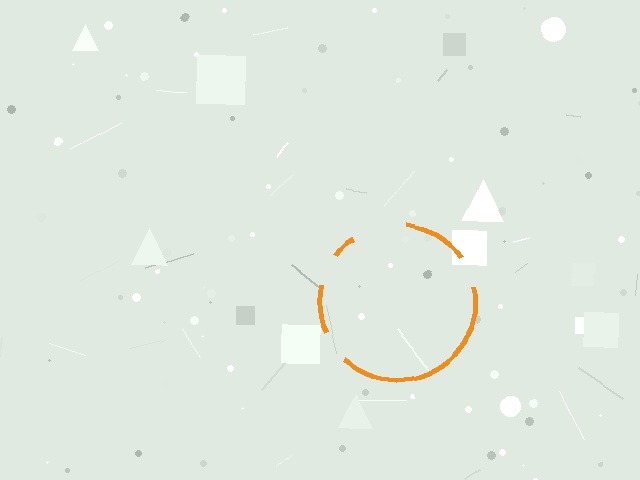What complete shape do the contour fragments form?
The contour fragments form a circle.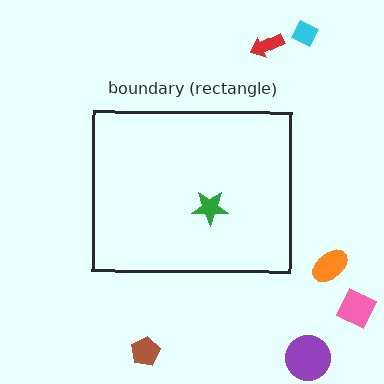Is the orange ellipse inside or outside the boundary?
Outside.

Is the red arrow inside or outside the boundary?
Outside.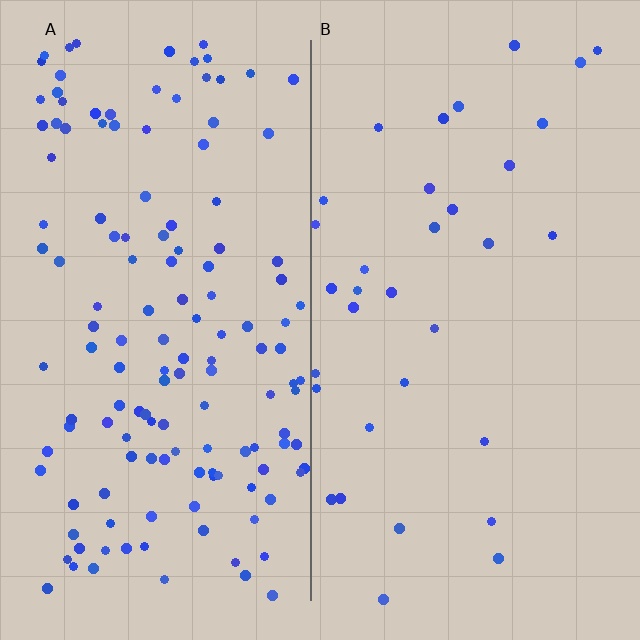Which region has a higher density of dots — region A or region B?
A (the left).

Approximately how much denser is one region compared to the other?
Approximately 4.2× — region A over region B.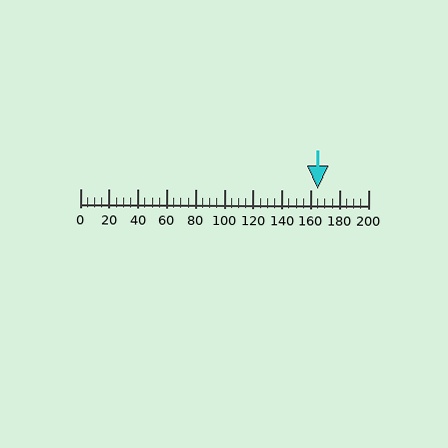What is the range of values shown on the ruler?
The ruler shows values from 0 to 200.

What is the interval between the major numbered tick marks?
The major tick marks are spaced 20 units apart.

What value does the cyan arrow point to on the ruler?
The cyan arrow points to approximately 165.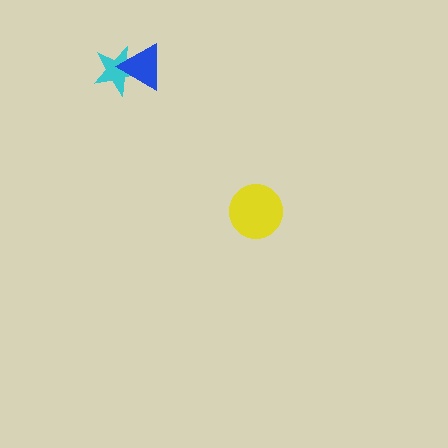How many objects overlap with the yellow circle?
0 objects overlap with the yellow circle.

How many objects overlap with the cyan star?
1 object overlaps with the cyan star.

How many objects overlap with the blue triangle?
1 object overlaps with the blue triangle.